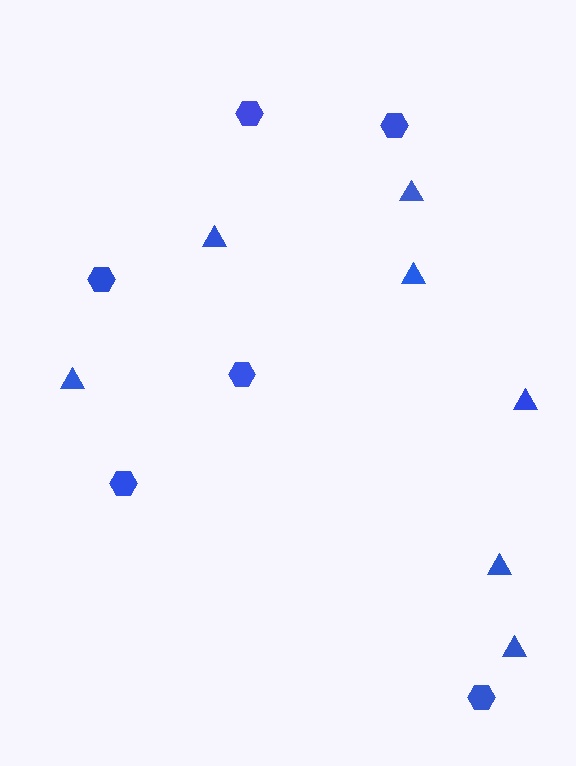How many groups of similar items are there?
There are 2 groups: one group of triangles (7) and one group of hexagons (6).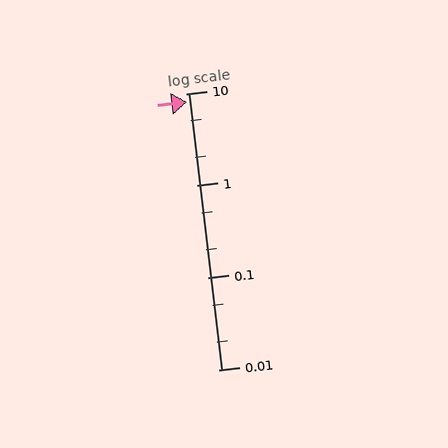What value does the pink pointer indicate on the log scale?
The pointer indicates approximately 8.1.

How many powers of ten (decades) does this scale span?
The scale spans 3 decades, from 0.01 to 10.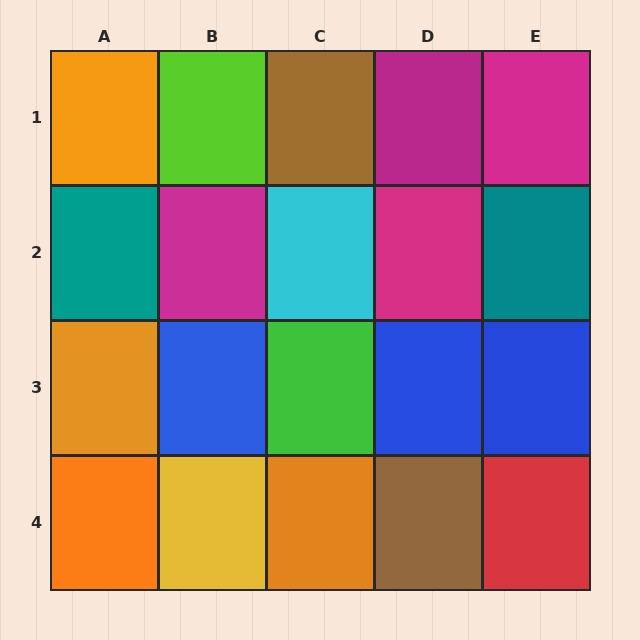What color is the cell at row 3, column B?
Blue.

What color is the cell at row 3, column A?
Orange.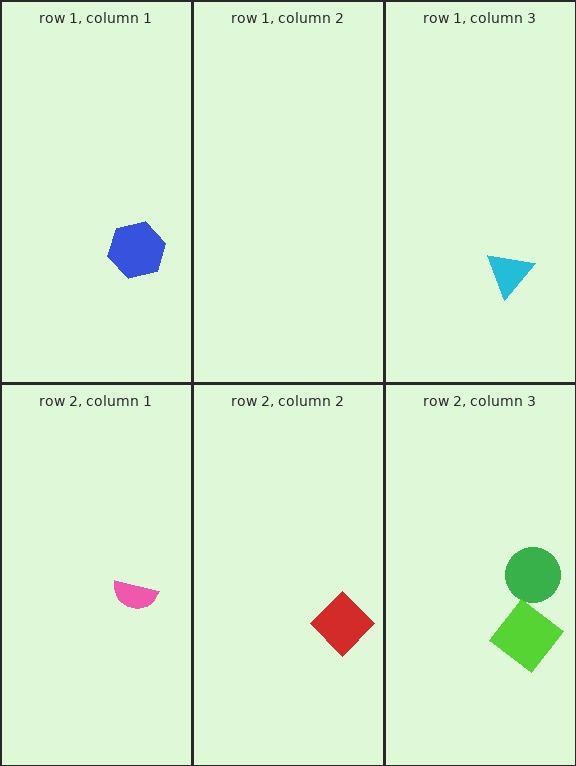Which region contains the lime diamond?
The row 2, column 3 region.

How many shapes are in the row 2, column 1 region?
1.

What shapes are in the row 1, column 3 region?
The cyan triangle.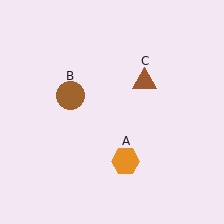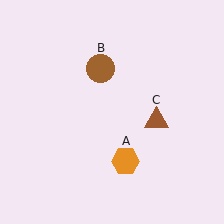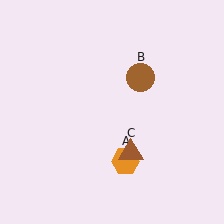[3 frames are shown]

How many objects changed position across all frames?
2 objects changed position: brown circle (object B), brown triangle (object C).